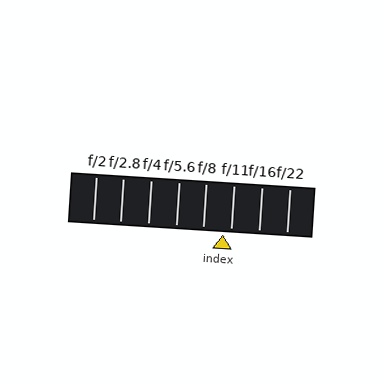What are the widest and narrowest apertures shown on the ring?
The widest aperture shown is f/2 and the narrowest is f/22.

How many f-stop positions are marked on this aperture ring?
There are 8 f-stop positions marked.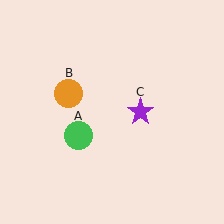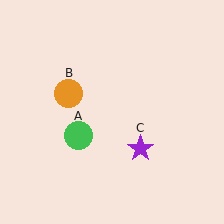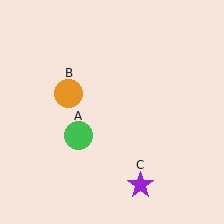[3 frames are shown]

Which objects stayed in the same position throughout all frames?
Green circle (object A) and orange circle (object B) remained stationary.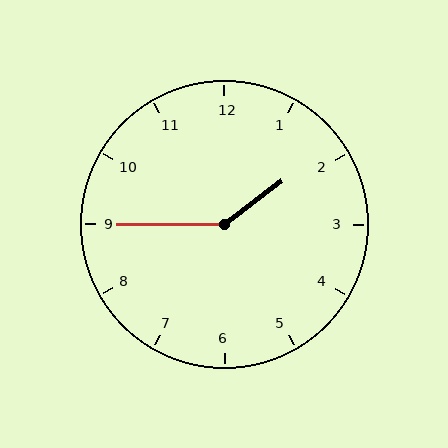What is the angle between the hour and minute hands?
Approximately 142 degrees.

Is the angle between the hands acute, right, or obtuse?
It is obtuse.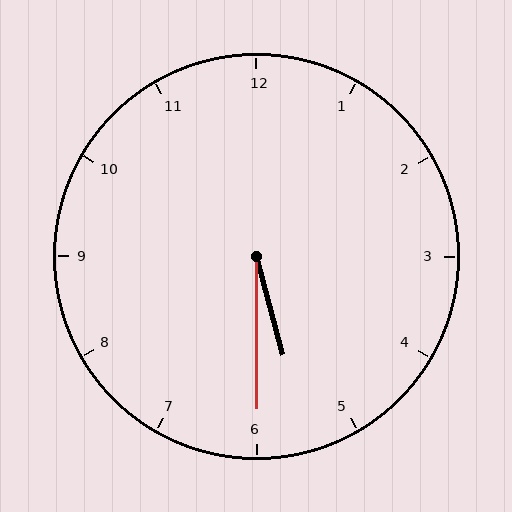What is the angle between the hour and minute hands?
Approximately 15 degrees.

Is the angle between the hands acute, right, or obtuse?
It is acute.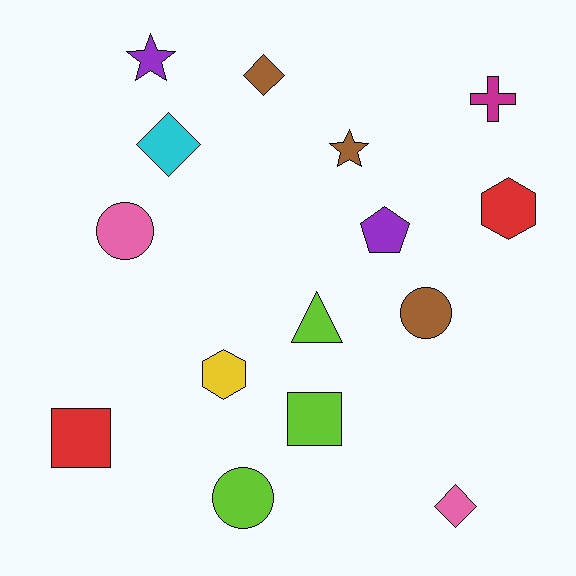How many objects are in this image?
There are 15 objects.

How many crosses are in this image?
There is 1 cross.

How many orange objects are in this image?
There are no orange objects.